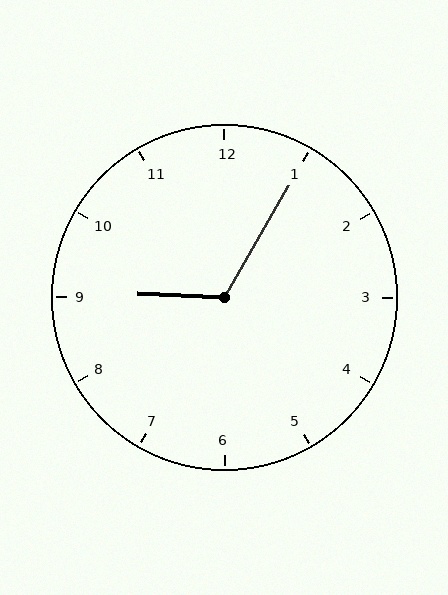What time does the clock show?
9:05.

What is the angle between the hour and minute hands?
Approximately 118 degrees.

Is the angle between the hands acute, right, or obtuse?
It is obtuse.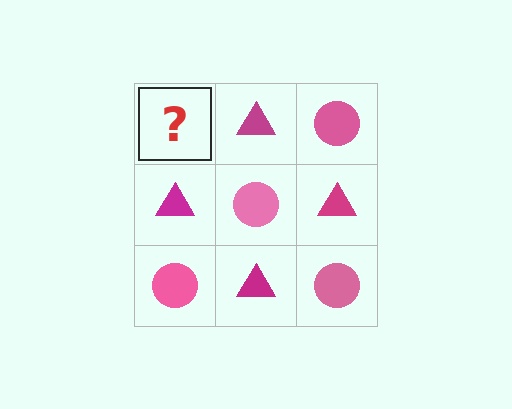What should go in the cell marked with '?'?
The missing cell should contain a pink circle.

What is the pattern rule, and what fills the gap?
The rule is that it alternates pink circle and magenta triangle in a checkerboard pattern. The gap should be filled with a pink circle.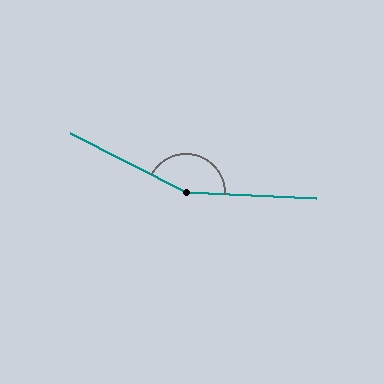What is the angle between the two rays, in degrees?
Approximately 155 degrees.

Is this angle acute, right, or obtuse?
It is obtuse.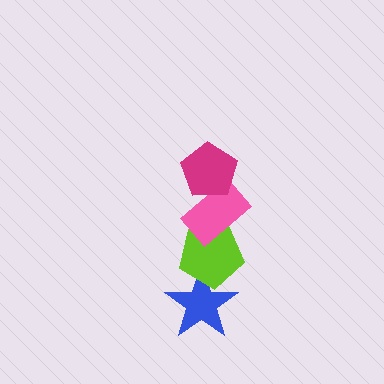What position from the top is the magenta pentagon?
The magenta pentagon is 1st from the top.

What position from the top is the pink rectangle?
The pink rectangle is 2nd from the top.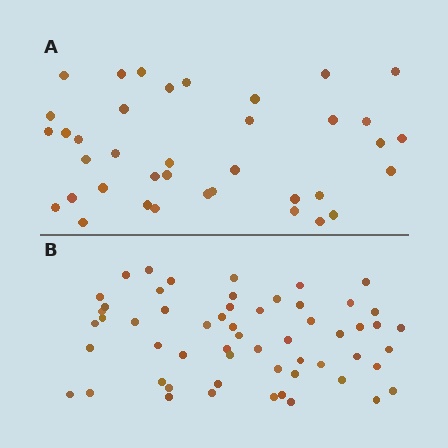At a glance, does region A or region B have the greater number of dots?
Region B (the bottom region) has more dots.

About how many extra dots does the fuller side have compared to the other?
Region B has approximately 20 more dots than region A.